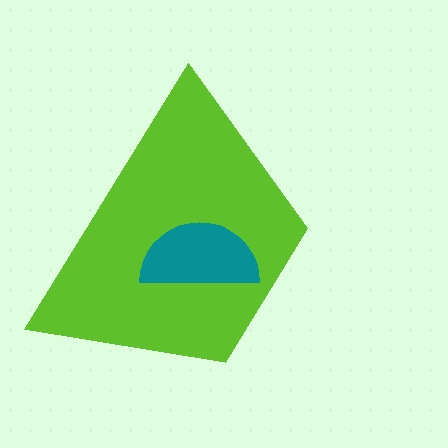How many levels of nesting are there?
2.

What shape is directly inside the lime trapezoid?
The teal semicircle.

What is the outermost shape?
The lime trapezoid.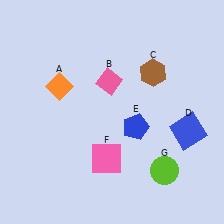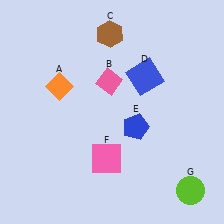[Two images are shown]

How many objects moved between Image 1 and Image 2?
3 objects moved between the two images.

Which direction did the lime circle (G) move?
The lime circle (G) moved right.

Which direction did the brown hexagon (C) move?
The brown hexagon (C) moved left.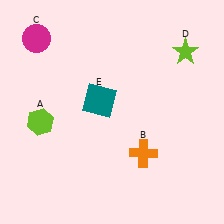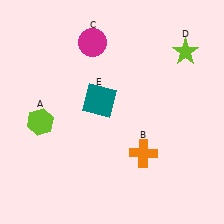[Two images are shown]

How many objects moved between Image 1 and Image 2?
1 object moved between the two images.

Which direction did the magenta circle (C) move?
The magenta circle (C) moved right.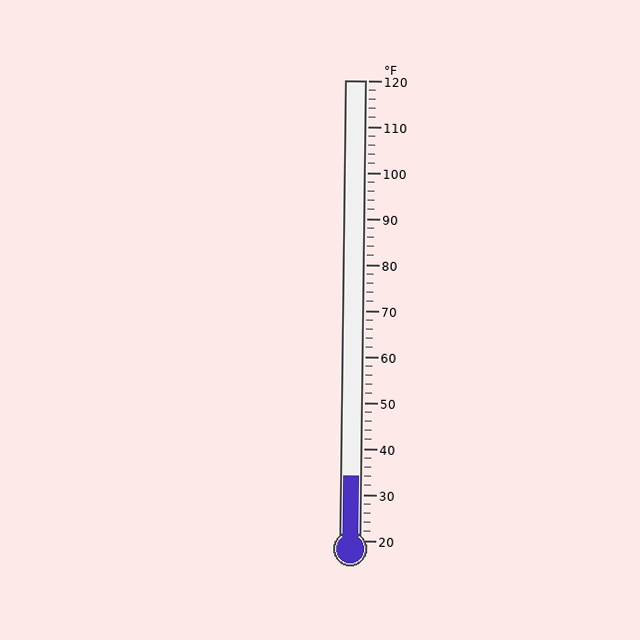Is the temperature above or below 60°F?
The temperature is below 60°F.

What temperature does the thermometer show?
The thermometer shows approximately 34°F.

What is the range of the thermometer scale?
The thermometer scale ranges from 20°F to 120°F.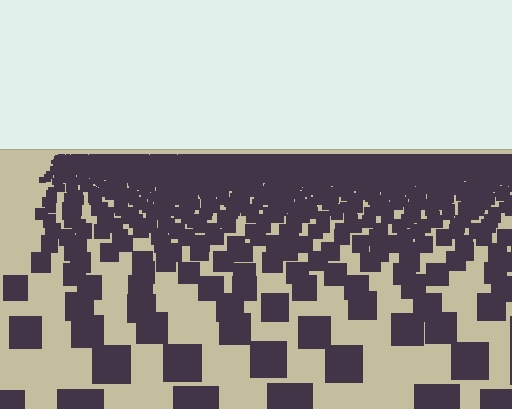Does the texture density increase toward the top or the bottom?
Density increases toward the top.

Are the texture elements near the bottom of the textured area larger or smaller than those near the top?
Larger. Near the bottom, elements are closer to the viewer and appear at a bigger on-screen size.